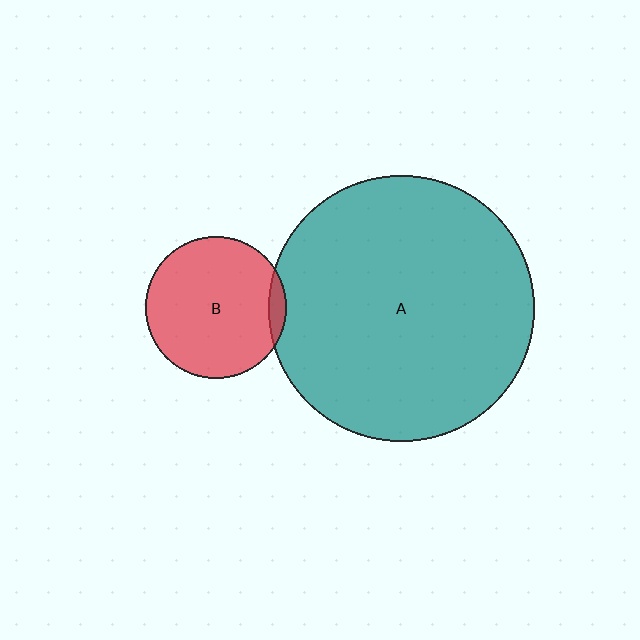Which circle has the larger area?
Circle A (teal).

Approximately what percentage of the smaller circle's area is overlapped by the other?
Approximately 5%.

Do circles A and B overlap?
Yes.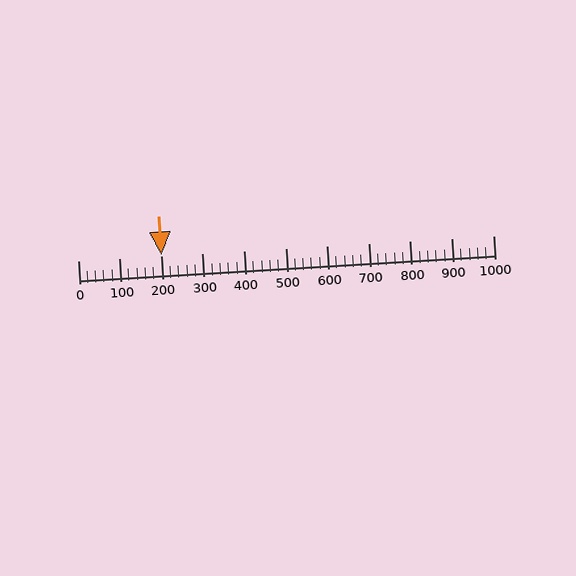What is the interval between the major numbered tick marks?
The major tick marks are spaced 100 units apart.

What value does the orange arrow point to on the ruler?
The orange arrow points to approximately 200.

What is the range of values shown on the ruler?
The ruler shows values from 0 to 1000.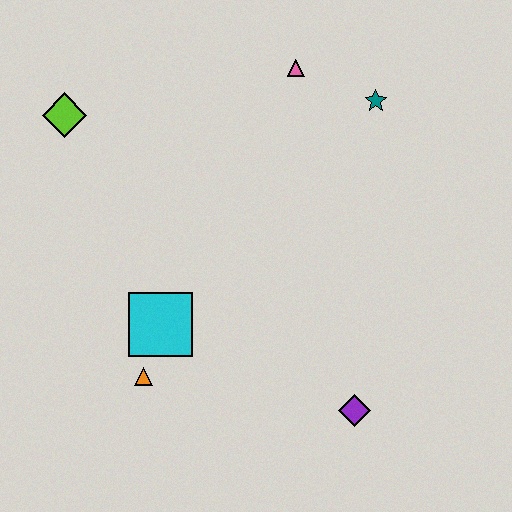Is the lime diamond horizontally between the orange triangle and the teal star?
No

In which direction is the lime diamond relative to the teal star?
The lime diamond is to the left of the teal star.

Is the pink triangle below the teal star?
No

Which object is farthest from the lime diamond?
The purple diamond is farthest from the lime diamond.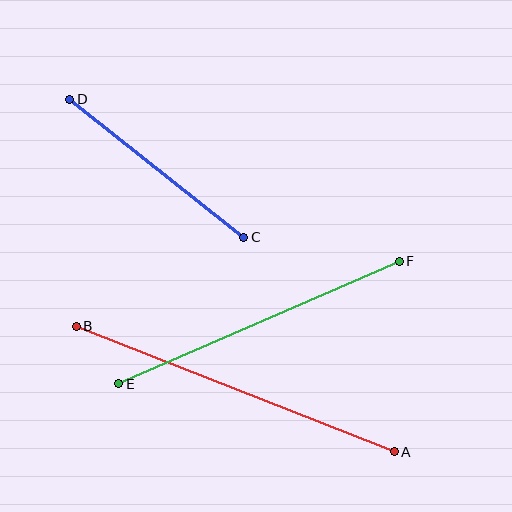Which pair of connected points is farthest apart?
Points A and B are farthest apart.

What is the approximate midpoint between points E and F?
The midpoint is at approximately (259, 323) pixels.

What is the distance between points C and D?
The distance is approximately 222 pixels.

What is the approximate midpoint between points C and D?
The midpoint is at approximately (157, 168) pixels.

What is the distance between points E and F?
The distance is approximately 306 pixels.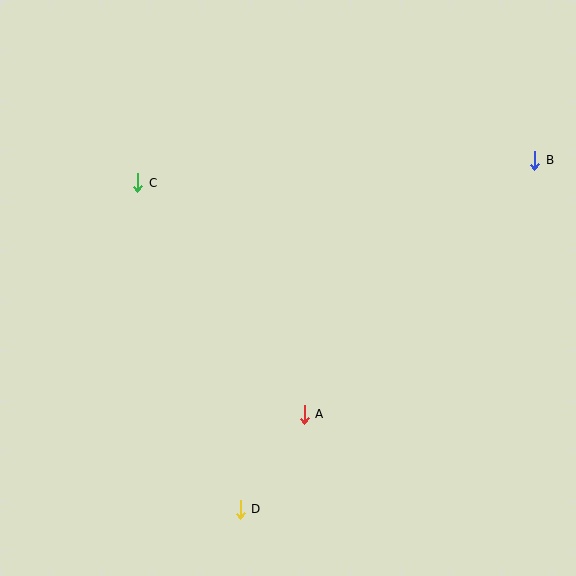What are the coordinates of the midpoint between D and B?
The midpoint between D and B is at (388, 335).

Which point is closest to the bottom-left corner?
Point D is closest to the bottom-left corner.